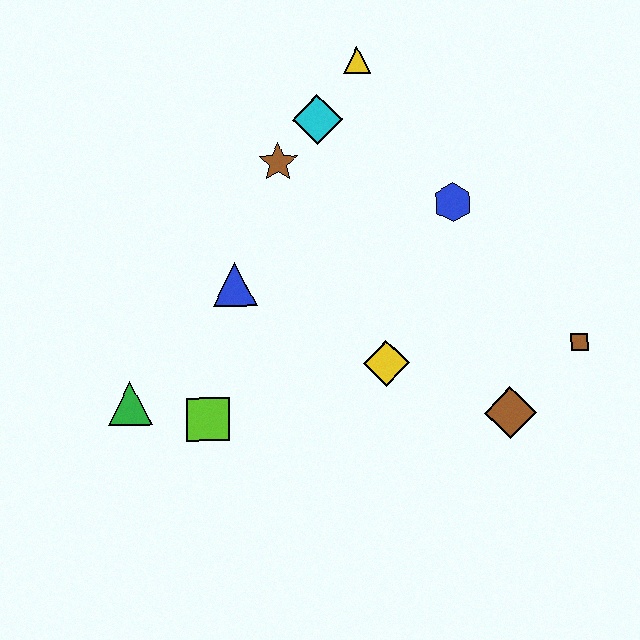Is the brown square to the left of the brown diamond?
No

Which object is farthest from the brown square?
The green triangle is farthest from the brown square.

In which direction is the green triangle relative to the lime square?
The green triangle is to the left of the lime square.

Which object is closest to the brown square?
The brown diamond is closest to the brown square.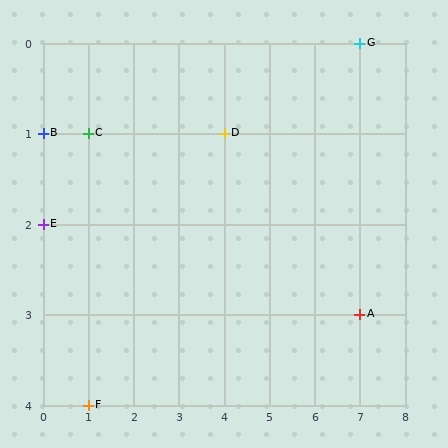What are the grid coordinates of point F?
Point F is at grid coordinates (1, 4).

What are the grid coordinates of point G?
Point G is at grid coordinates (7, 0).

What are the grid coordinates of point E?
Point E is at grid coordinates (0, 2).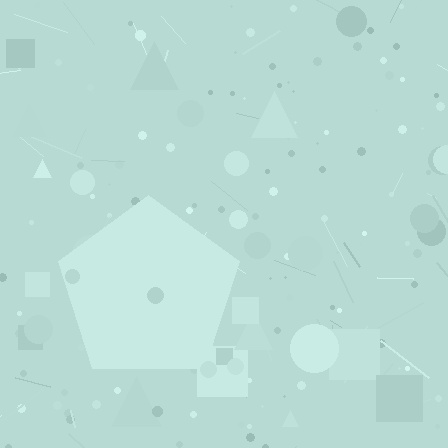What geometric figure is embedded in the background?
A pentagon is embedded in the background.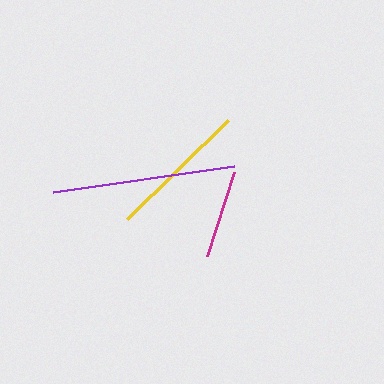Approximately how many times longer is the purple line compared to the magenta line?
The purple line is approximately 2.1 times the length of the magenta line.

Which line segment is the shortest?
The magenta line is the shortest at approximately 89 pixels.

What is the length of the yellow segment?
The yellow segment is approximately 141 pixels long.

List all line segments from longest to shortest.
From longest to shortest: purple, yellow, magenta.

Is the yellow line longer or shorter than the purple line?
The purple line is longer than the yellow line.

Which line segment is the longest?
The purple line is the longest at approximately 183 pixels.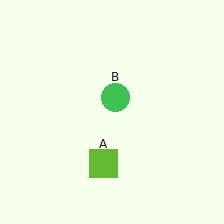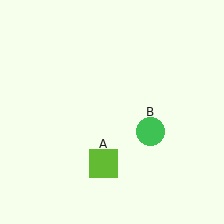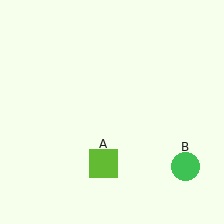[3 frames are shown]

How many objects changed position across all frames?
1 object changed position: green circle (object B).